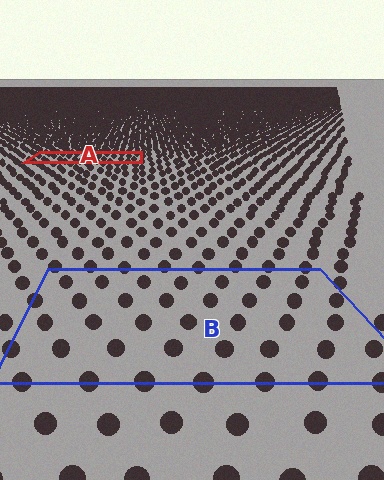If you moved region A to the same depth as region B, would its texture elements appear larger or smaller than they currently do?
They would appear larger. At a closer depth, the same texture elements are projected at a bigger on-screen size.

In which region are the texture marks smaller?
The texture marks are smaller in region A, because it is farther away.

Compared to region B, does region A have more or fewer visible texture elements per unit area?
Region A has more texture elements per unit area — they are packed more densely because it is farther away.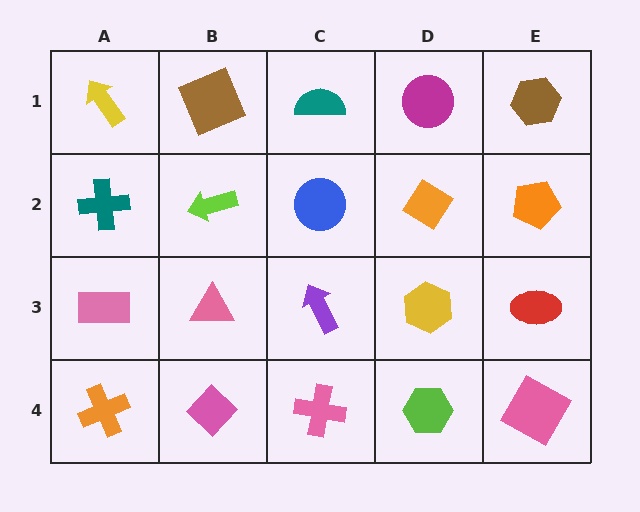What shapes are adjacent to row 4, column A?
A pink rectangle (row 3, column A), a pink diamond (row 4, column B).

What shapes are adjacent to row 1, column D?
An orange diamond (row 2, column D), a teal semicircle (row 1, column C), a brown hexagon (row 1, column E).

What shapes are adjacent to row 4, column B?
A pink triangle (row 3, column B), an orange cross (row 4, column A), a pink cross (row 4, column C).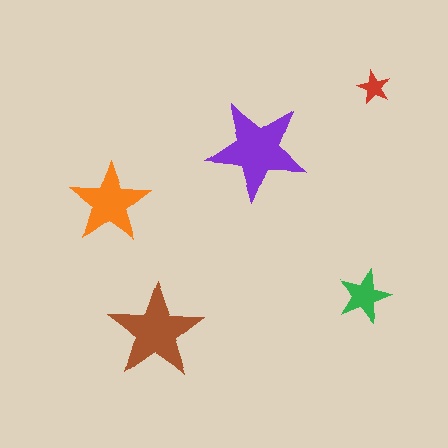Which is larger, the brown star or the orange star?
The brown one.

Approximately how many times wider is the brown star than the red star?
About 3 times wider.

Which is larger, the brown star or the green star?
The brown one.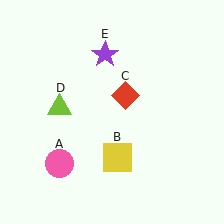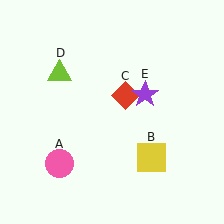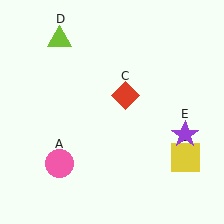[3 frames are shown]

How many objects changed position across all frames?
3 objects changed position: yellow square (object B), lime triangle (object D), purple star (object E).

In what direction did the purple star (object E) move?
The purple star (object E) moved down and to the right.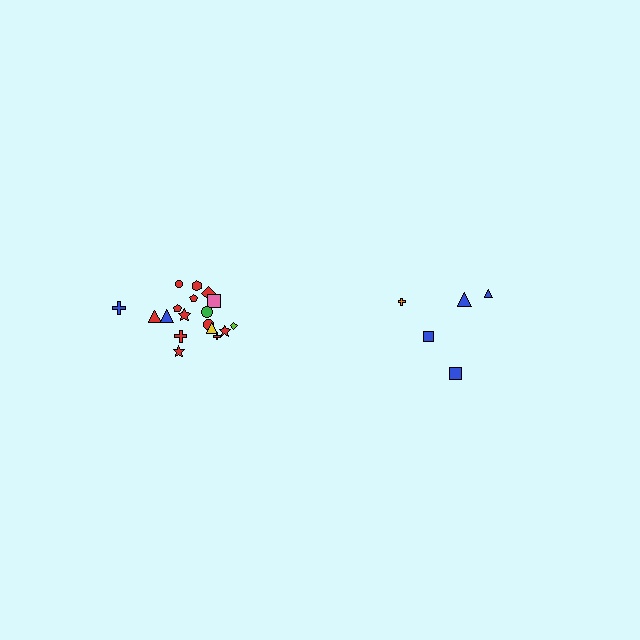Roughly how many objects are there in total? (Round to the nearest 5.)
Roughly 25 objects in total.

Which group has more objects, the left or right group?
The left group.